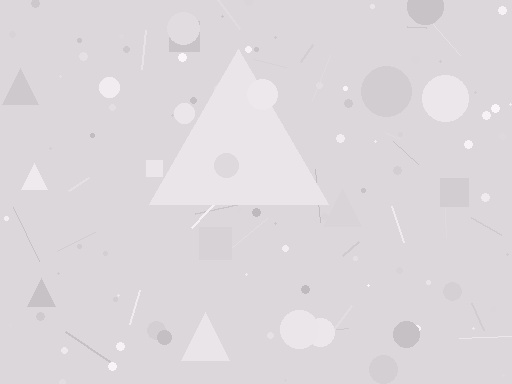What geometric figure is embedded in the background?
A triangle is embedded in the background.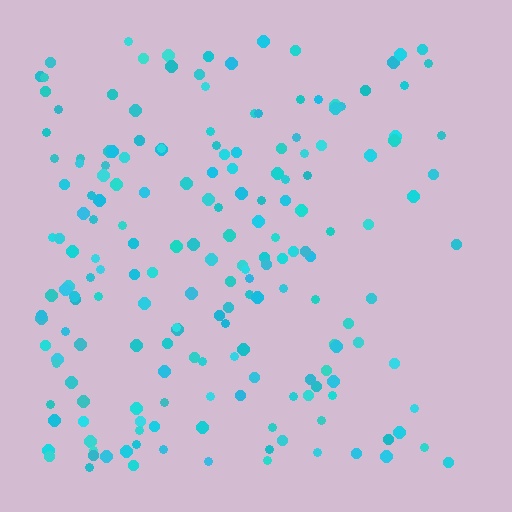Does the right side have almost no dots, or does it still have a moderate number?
Still a moderate number, just noticeably fewer than the left.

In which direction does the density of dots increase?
From right to left, with the left side densest.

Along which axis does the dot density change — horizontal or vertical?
Horizontal.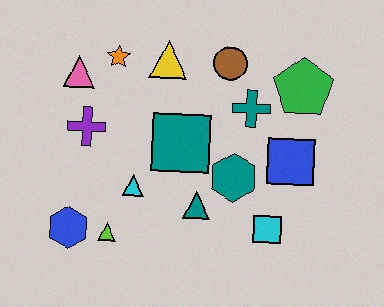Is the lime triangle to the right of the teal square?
No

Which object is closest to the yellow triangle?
The orange star is closest to the yellow triangle.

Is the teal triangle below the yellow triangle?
Yes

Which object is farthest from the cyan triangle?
The green pentagon is farthest from the cyan triangle.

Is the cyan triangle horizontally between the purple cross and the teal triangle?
Yes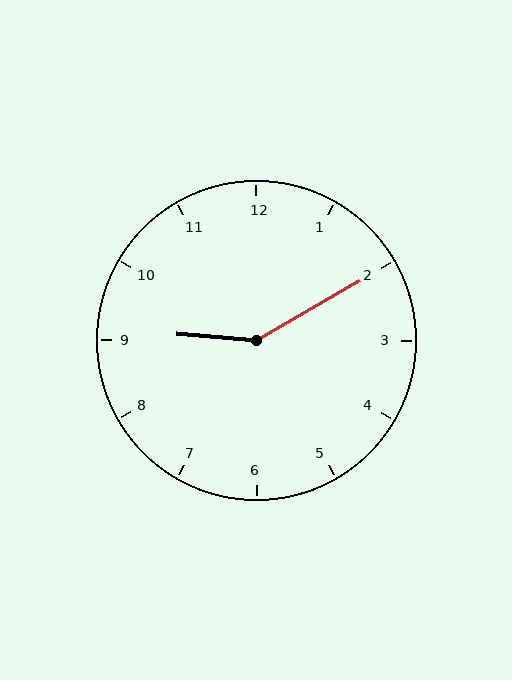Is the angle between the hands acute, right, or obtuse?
It is obtuse.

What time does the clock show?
9:10.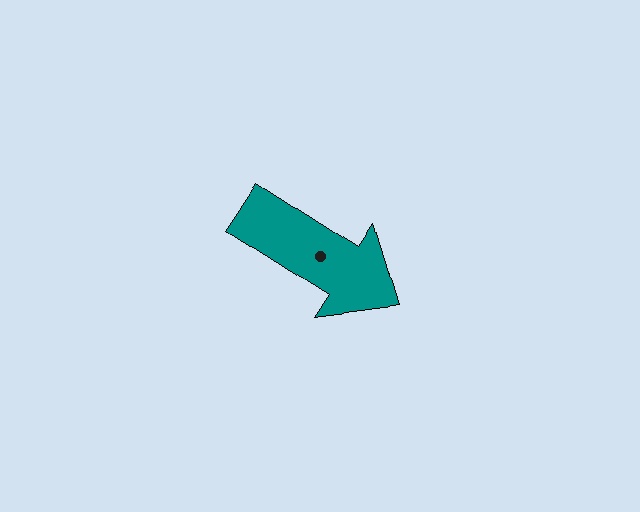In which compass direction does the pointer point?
Southeast.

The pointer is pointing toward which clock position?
Roughly 4 o'clock.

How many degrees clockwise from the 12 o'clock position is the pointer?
Approximately 123 degrees.